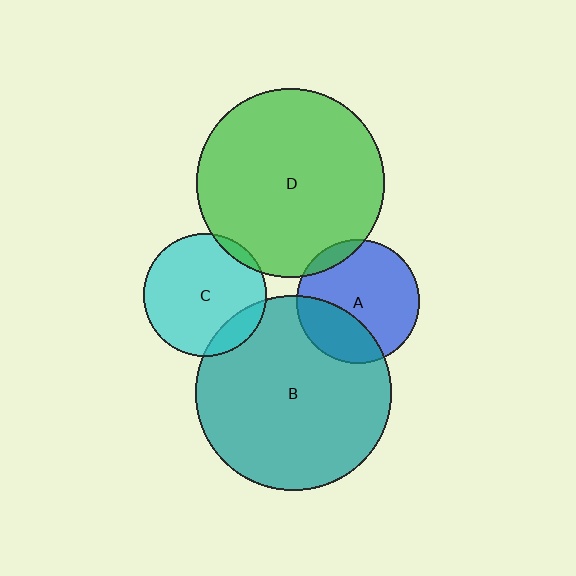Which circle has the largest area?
Circle B (teal).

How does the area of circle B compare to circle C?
Approximately 2.5 times.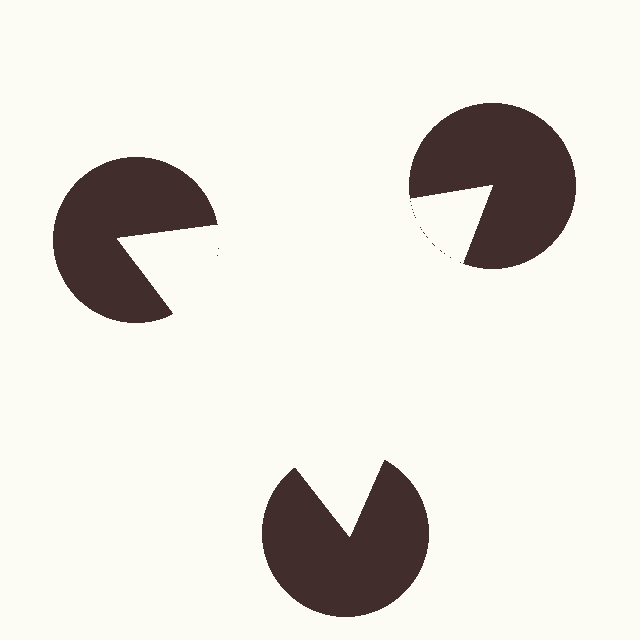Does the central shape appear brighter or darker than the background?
It typically appears slightly brighter than the background, even though no actual brightness change is drawn.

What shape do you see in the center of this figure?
An illusory triangle — its edges are inferred from the aligned wedge cuts in the pac-man discs, not physically drawn.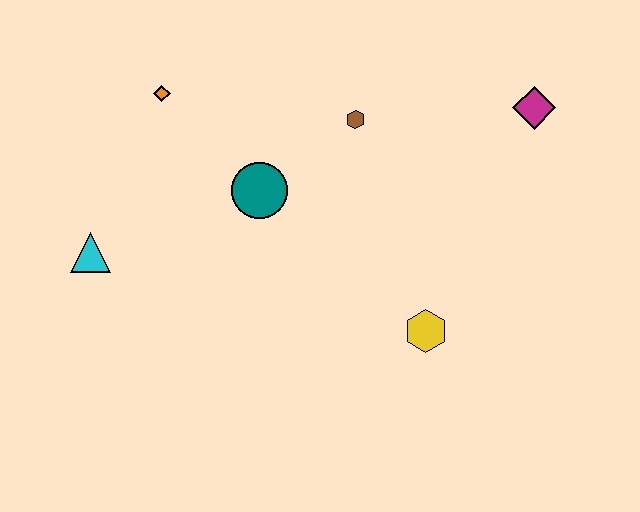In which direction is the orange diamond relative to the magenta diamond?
The orange diamond is to the left of the magenta diamond.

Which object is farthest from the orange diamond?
The magenta diamond is farthest from the orange diamond.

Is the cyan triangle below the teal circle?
Yes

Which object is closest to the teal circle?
The brown hexagon is closest to the teal circle.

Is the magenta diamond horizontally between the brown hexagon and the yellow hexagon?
No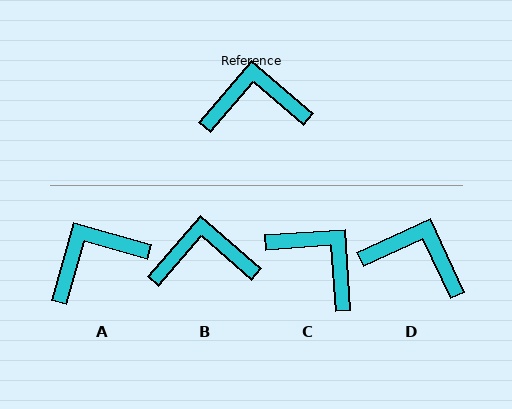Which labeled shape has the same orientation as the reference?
B.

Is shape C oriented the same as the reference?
No, it is off by about 45 degrees.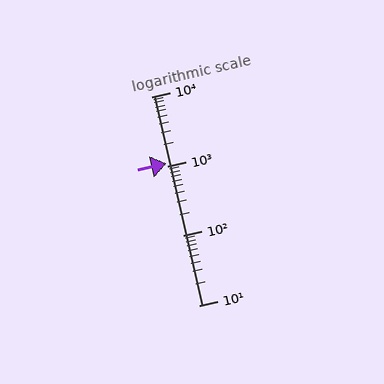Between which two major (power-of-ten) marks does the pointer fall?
The pointer is between 1000 and 10000.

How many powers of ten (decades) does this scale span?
The scale spans 3 decades, from 10 to 10000.